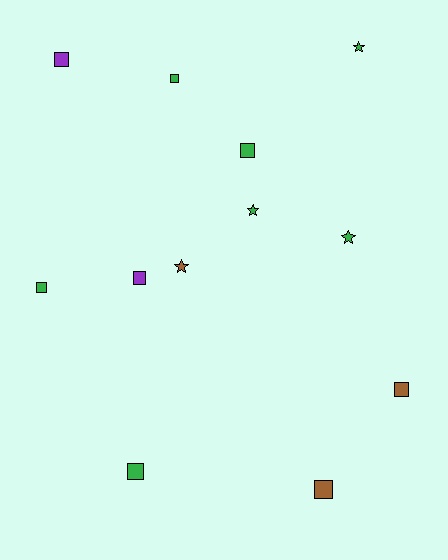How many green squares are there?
There are 4 green squares.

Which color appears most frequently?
Green, with 7 objects.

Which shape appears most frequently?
Square, with 8 objects.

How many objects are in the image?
There are 12 objects.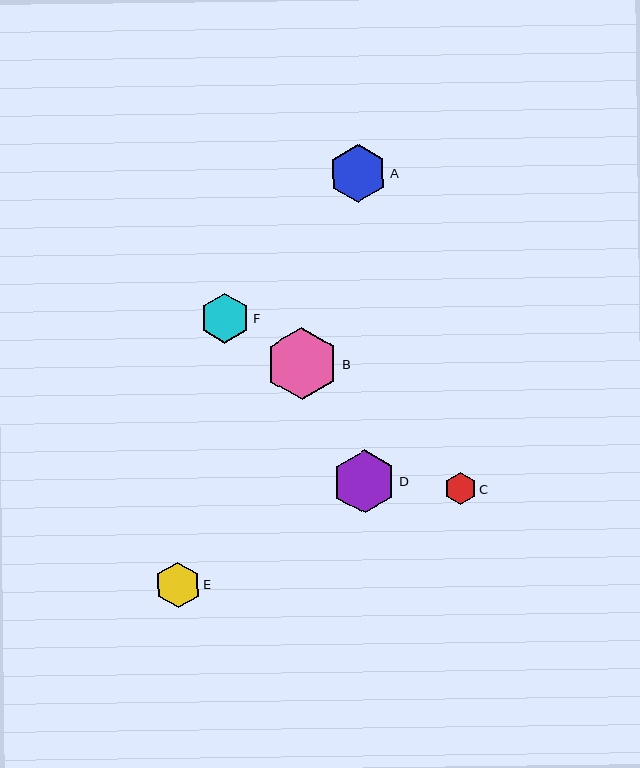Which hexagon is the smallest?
Hexagon C is the smallest with a size of approximately 32 pixels.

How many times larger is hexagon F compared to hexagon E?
Hexagon F is approximately 1.1 times the size of hexagon E.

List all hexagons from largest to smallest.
From largest to smallest: B, D, A, F, E, C.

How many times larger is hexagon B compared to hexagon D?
Hexagon B is approximately 1.1 times the size of hexagon D.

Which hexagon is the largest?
Hexagon B is the largest with a size of approximately 73 pixels.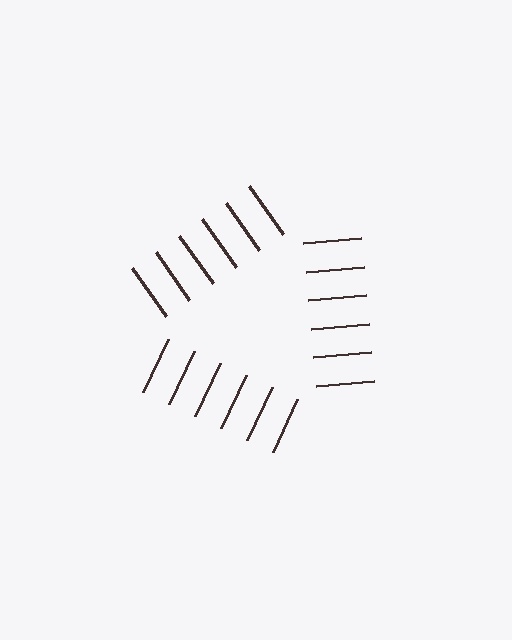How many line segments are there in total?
18 — 6 along each of the 3 edges.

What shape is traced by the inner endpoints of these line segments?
An illusory triangle — the line segments terminate on its edges but no continuous stroke is drawn.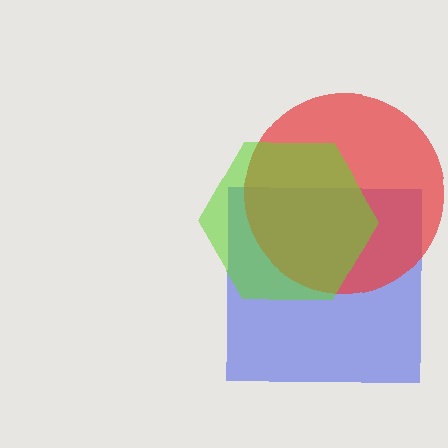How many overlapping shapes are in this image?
There are 3 overlapping shapes in the image.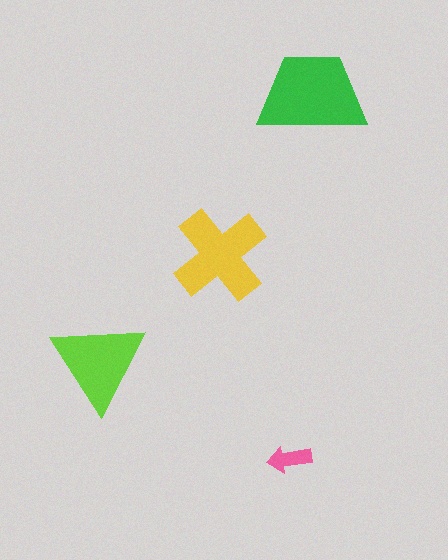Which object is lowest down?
The pink arrow is bottommost.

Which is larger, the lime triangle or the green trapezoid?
The green trapezoid.